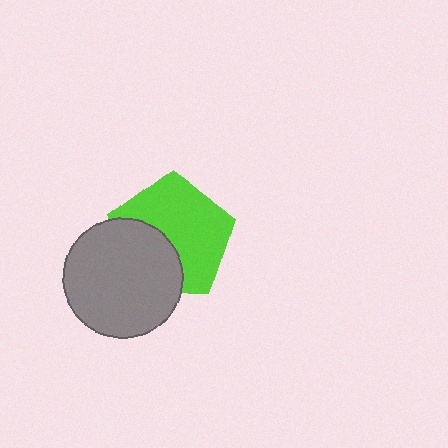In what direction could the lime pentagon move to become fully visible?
The lime pentagon could move toward the upper-right. That would shift it out from behind the gray circle entirely.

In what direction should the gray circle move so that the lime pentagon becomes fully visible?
The gray circle should move toward the lower-left. That is the shortest direction to clear the overlap and leave the lime pentagon fully visible.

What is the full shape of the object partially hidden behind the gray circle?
The partially hidden object is a lime pentagon.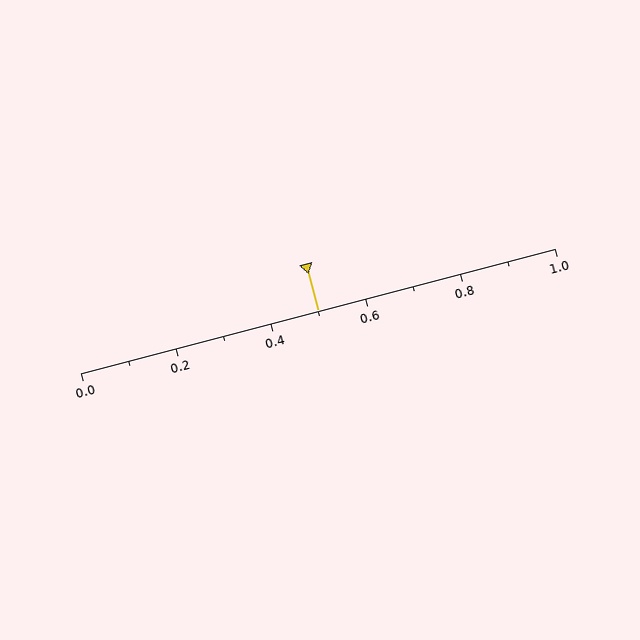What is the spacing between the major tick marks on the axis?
The major ticks are spaced 0.2 apart.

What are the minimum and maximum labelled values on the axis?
The axis runs from 0.0 to 1.0.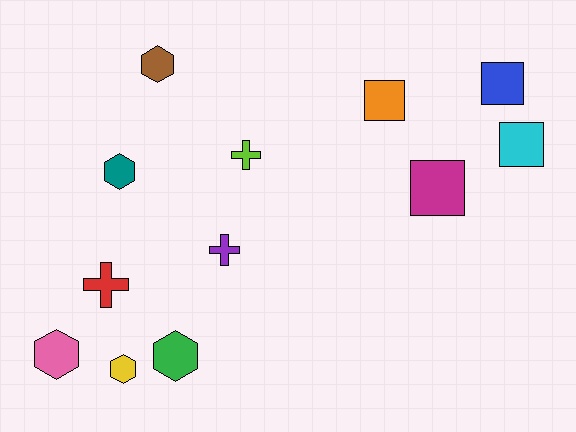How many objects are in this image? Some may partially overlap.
There are 12 objects.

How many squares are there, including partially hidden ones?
There are 4 squares.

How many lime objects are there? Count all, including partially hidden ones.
There is 1 lime object.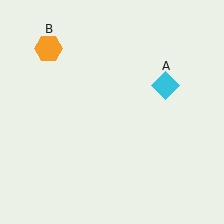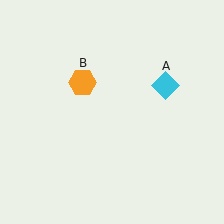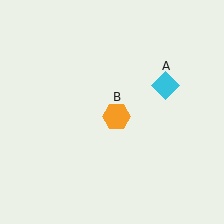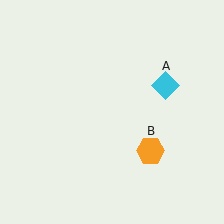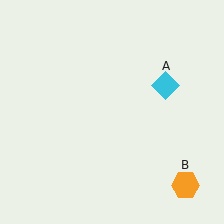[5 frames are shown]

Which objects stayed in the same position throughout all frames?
Cyan diamond (object A) remained stationary.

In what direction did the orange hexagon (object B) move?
The orange hexagon (object B) moved down and to the right.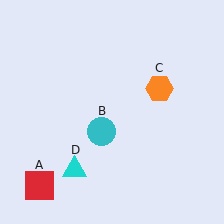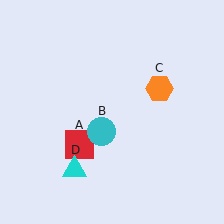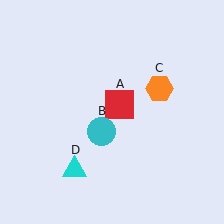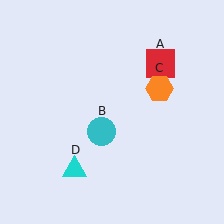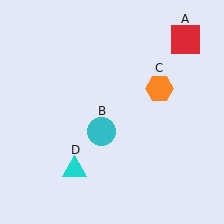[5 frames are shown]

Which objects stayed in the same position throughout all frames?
Cyan circle (object B) and orange hexagon (object C) and cyan triangle (object D) remained stationary.